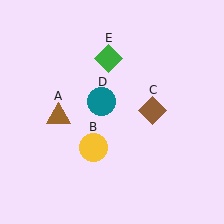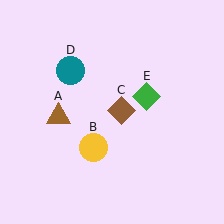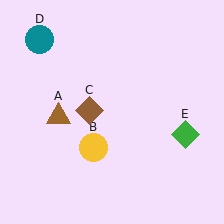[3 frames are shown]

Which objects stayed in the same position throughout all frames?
Brown triangle (object A) and yellow circle (object B) remained stationary.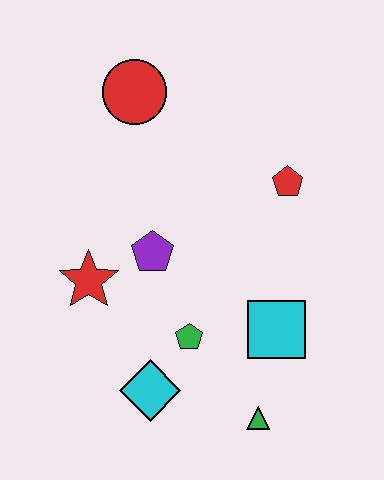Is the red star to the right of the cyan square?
No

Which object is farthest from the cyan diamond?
The red circle is farthest from the cyan diamond.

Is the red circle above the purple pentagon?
Yes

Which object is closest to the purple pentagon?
The red star is closest to the purple pentagon.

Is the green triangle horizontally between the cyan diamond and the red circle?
No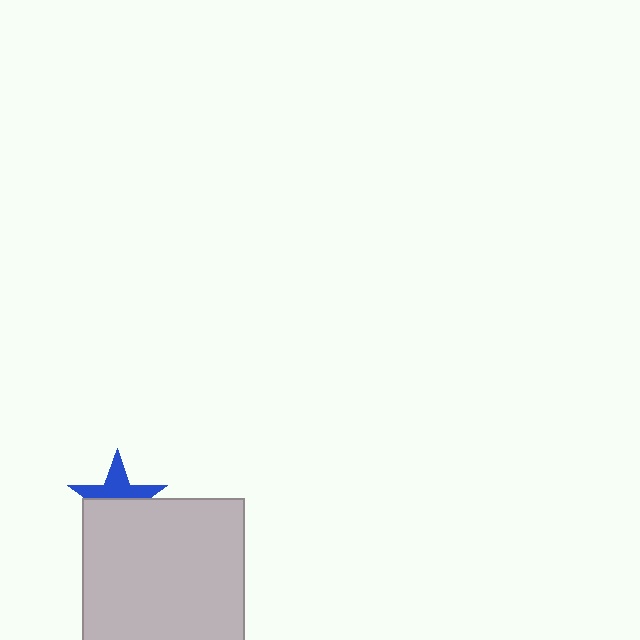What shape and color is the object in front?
The object in front is a light gray square.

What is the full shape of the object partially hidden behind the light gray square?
The partially hidden object is a blue star.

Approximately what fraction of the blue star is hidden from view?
Roughly 54% of the blue star is hidden behind the light gray square.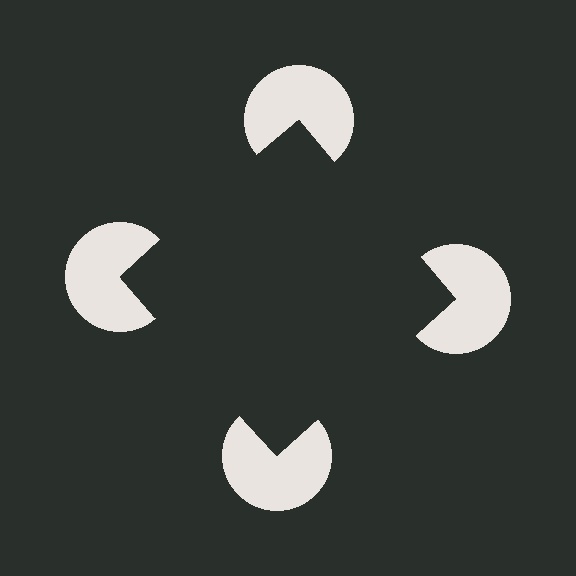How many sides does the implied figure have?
4 sides.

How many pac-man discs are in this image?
There are 4 — one at each vertex of the illusory square.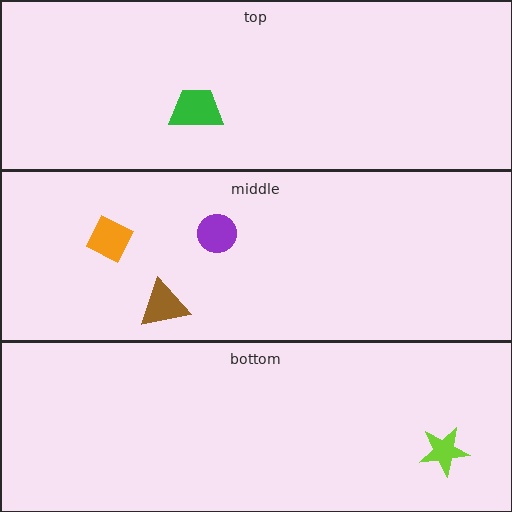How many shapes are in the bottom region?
1.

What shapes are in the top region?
The green trapezoid.